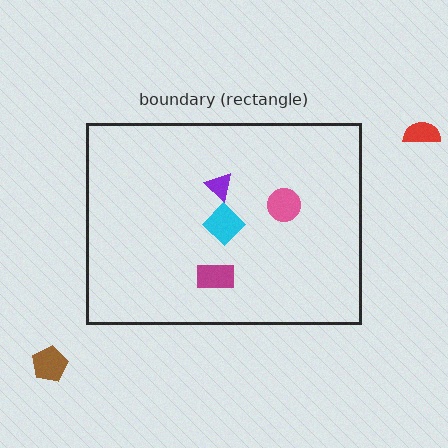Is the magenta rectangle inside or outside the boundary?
Inside.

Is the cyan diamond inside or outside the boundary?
Inside.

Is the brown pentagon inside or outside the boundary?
Outside.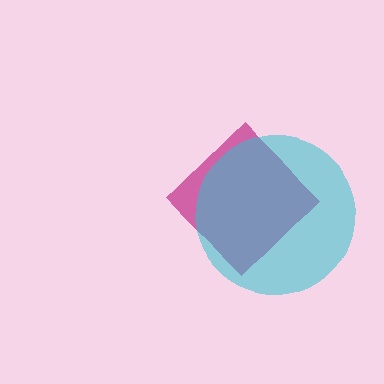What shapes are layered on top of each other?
The layered shapes are: a magenta diamond, a cyan circle.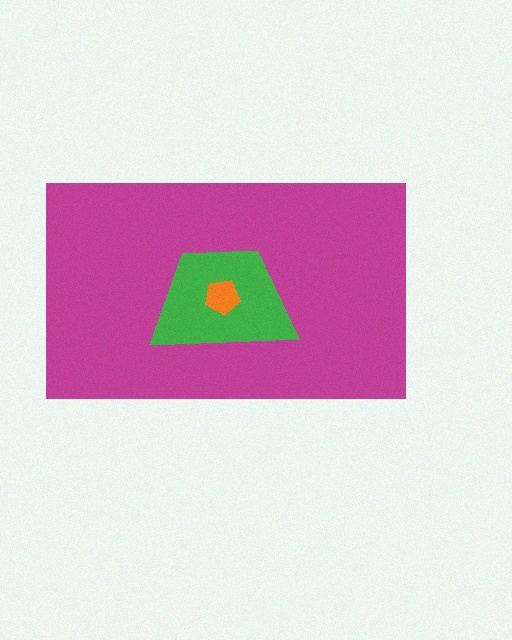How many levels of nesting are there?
3.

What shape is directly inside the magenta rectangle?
The green trapezoid.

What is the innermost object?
The orange pentagon.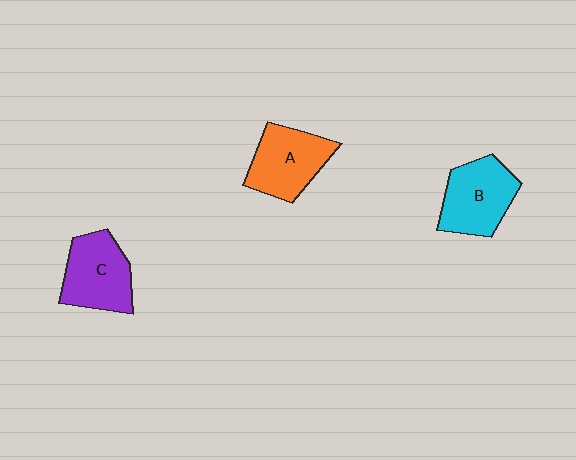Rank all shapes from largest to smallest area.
From largest to smallest: C (purple), B (cyan), A (orange).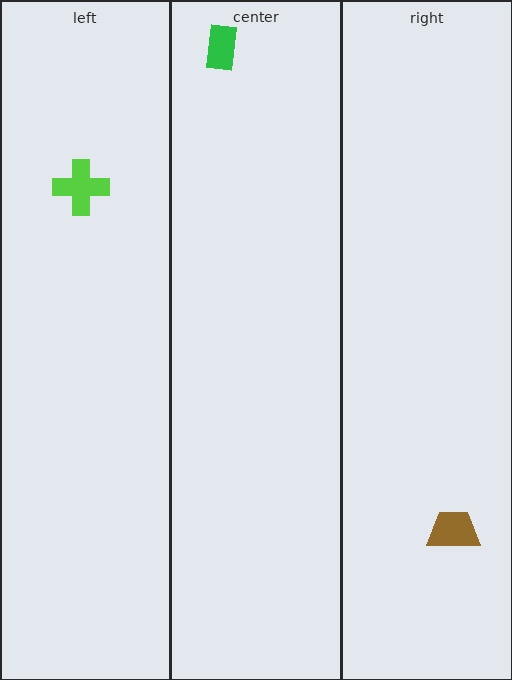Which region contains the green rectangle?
The center region.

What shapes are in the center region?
The green rectangle.